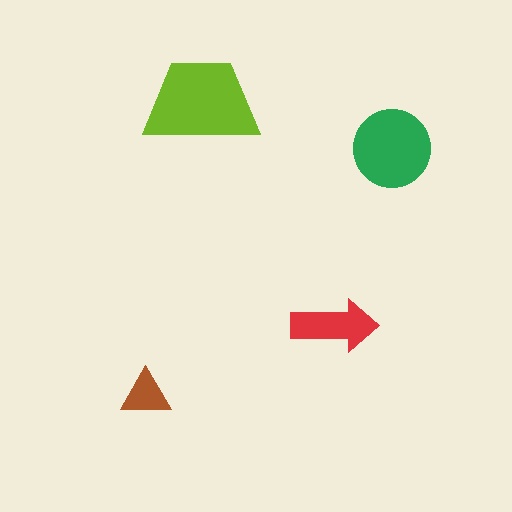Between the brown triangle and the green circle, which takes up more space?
The green circle.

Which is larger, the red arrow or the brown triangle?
The red arrow.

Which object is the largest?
The lime trapezoid.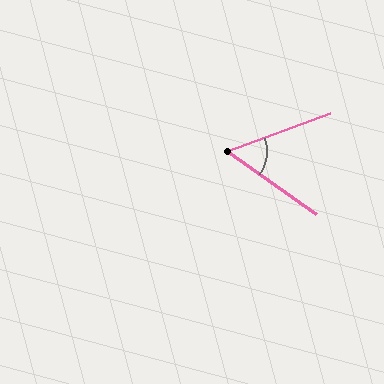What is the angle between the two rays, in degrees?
Approximately 56 degrees.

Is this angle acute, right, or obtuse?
It is acute.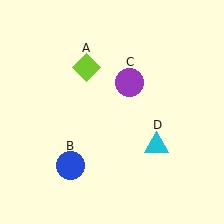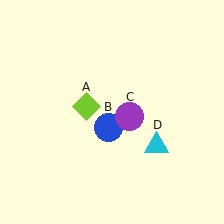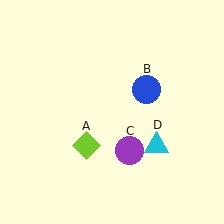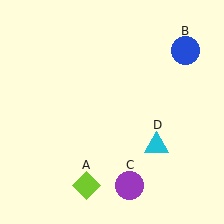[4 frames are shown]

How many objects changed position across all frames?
3 objects changed position: lime diamond (object A), blue circle (object B), purple circle (object C).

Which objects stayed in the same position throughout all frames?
Cyan triangle (object D) remained stationary.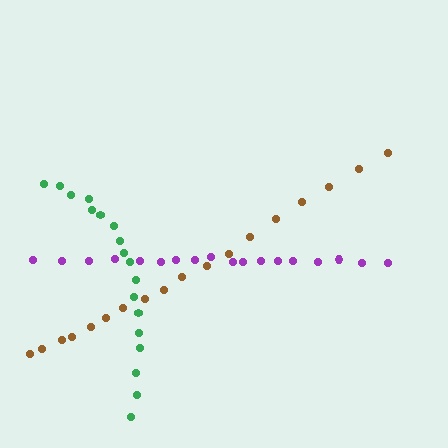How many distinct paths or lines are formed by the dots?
There are 3 distinct paths.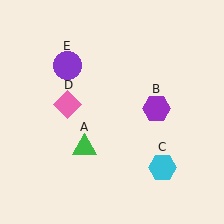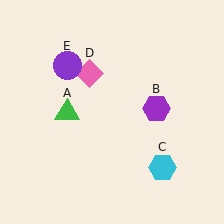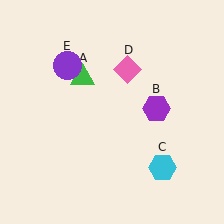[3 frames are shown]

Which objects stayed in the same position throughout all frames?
Purple hexagon (object B) and cyan hexagon (object C) and purple circle (object E) remained stationary.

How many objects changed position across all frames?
2 objects changed position: green triangle (object A), pink diamond (object D).